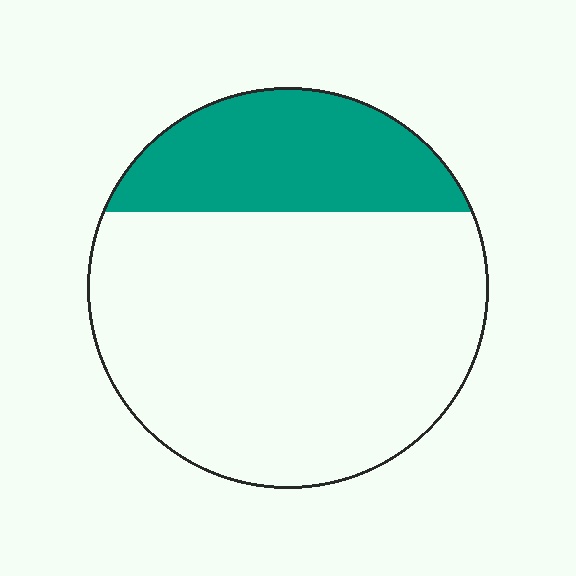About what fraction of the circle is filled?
About one quarter (1/4).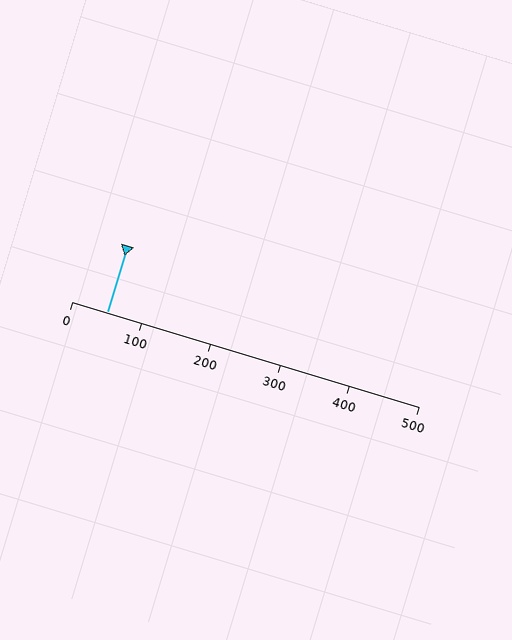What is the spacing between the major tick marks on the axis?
The major ticks are spaced 100 apart.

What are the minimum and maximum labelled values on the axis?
The axis runs from 0 to 500.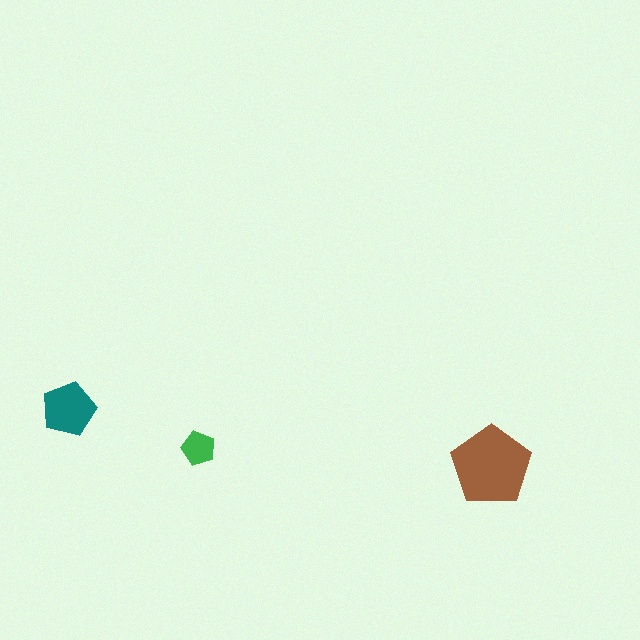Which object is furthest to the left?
The teal pentagon is leftmost.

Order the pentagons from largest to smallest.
the brown one, the teal one, the green one.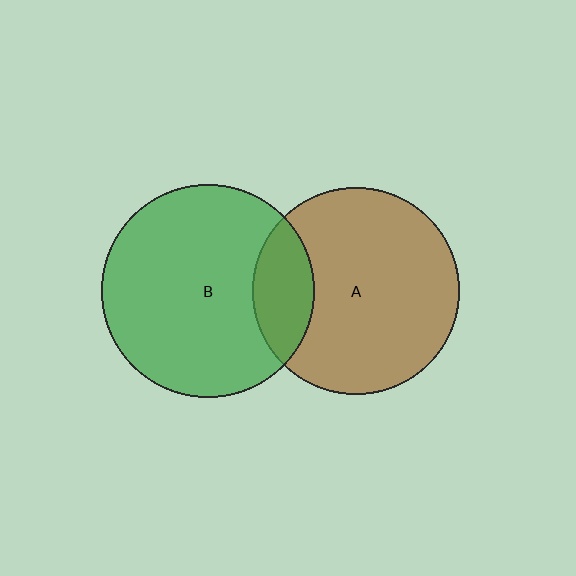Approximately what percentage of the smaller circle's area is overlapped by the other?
Approximately 20%.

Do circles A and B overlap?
Yes.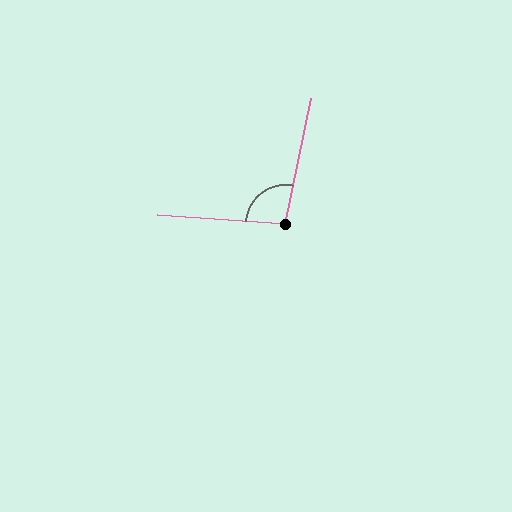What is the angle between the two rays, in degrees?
Approximately 97 degrees.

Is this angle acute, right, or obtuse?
It is obtuse.